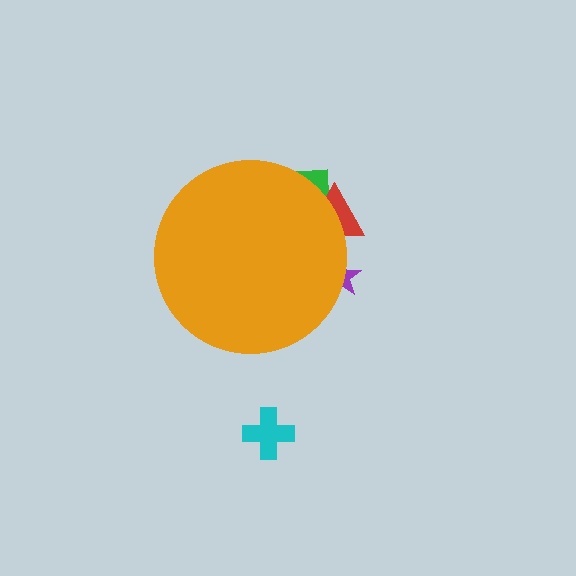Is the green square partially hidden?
Yes, the green square is partially hidden behind the orange circle.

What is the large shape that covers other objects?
An orange circle.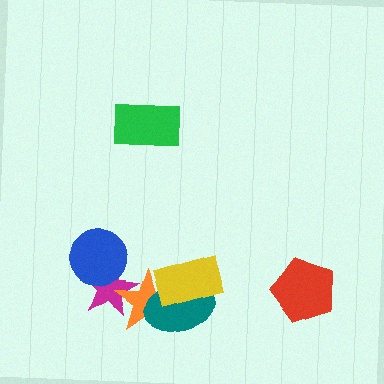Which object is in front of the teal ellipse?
The yellow rectangle is in front of the teal ellipse.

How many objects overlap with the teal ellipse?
2 objects overlap with the teal ellipse.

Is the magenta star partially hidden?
Yes, it is partially covered by another shape.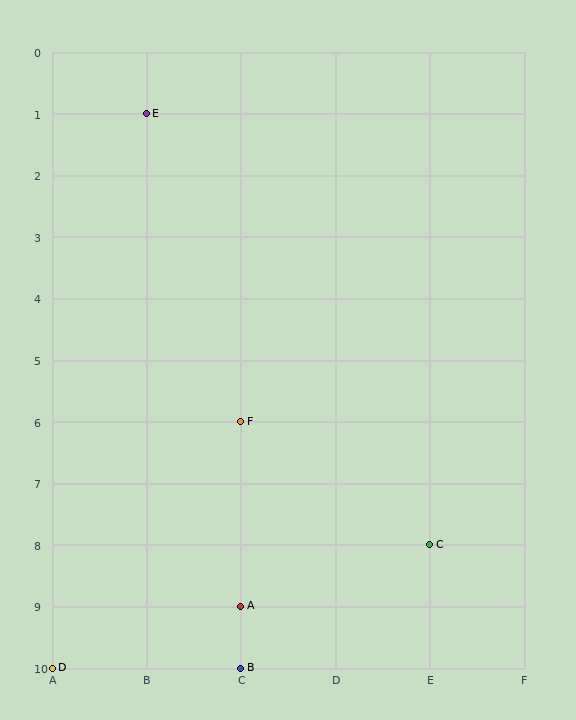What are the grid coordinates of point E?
Point E is at grid coordinates (B, 1).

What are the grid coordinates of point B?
Point B is at grid coordinates (C, 10).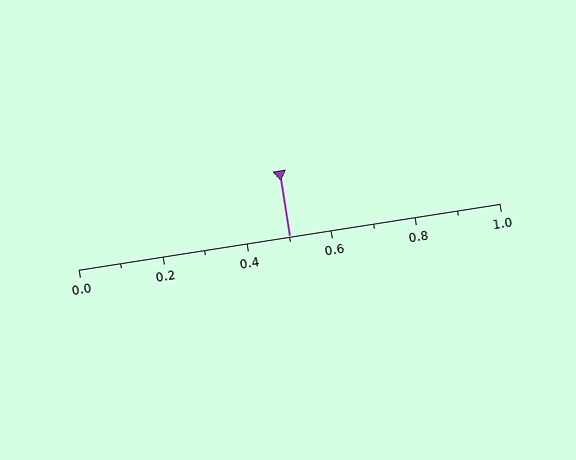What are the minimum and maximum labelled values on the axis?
The axis runs from 0.0 to 1.0.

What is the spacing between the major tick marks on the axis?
The major ticks are spaced 0.2 apart.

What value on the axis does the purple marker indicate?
The marker indicates approximately 0.5.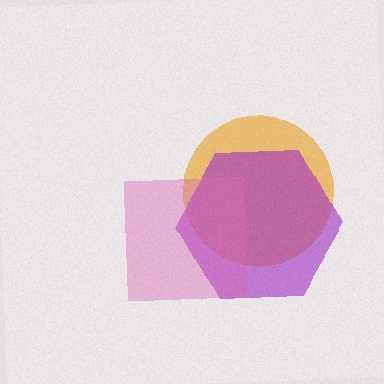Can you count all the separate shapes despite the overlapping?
Yes, there are 3 separate shapes.